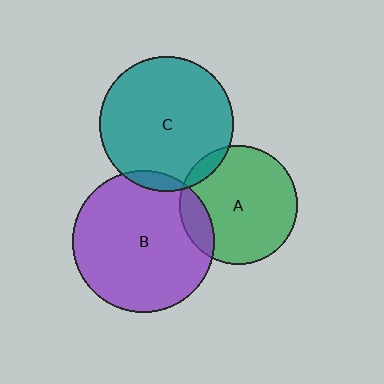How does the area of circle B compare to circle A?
Approximately 1.4 times.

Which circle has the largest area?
Circle B (purple).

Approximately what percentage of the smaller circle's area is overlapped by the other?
Approximately 5%.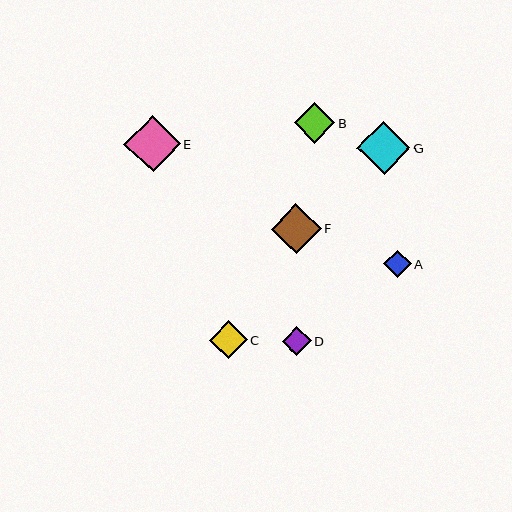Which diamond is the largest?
Diamond E is the largest with a size of approximately 56 pixels.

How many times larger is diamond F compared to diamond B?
Diamond F is approximately 1.2 times the size of diamond B.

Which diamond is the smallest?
Diamond A is the smallest with a size of approximately 27 pixels.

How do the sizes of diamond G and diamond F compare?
Diamond G and diamond F are approximately the same size.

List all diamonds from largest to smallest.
From largest to smallest: E, G, F, B, C, D, A.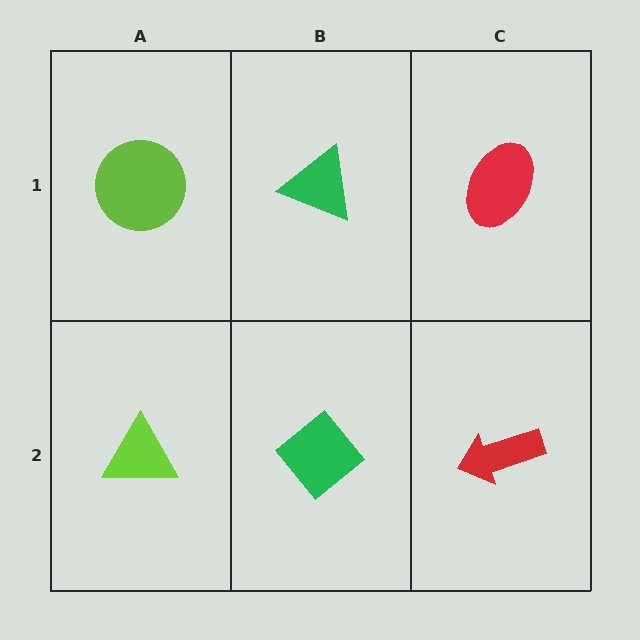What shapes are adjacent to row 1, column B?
A green diamond (row 2, column B), a lime circle (row 1, column A), a red ellipse (row 1, column C).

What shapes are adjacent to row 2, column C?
A red ellipse (row 1, column C), a green diamond (row 2, column B).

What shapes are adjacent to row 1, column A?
A lime triangle (row 2, column A), a green triangle (row 1, column B).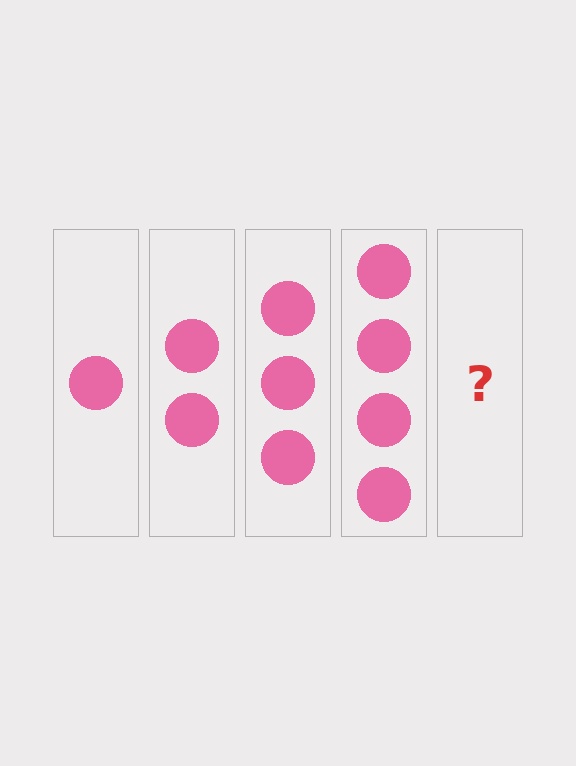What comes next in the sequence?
The next element should be 5 circles.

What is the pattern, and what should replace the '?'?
The pattern is that each step adds one more circle. The '?' should be 5 circles.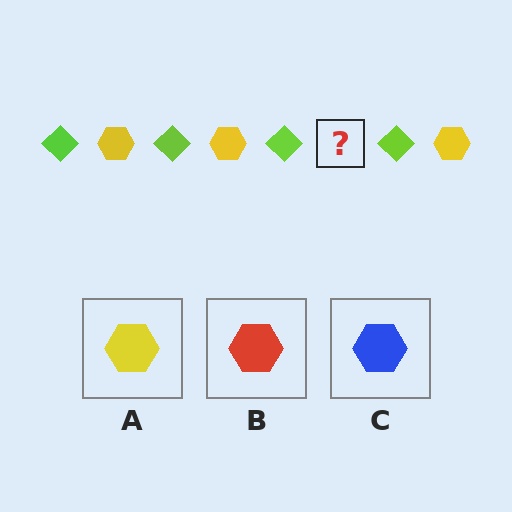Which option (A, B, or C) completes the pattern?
A.